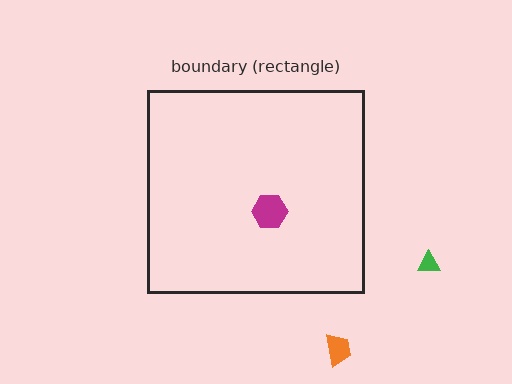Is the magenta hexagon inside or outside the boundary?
Inside.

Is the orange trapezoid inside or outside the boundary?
Outside.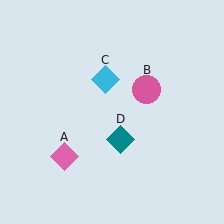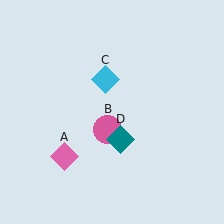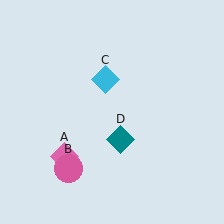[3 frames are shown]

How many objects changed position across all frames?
1 object changed position: pink circle (object B).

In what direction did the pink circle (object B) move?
The pink circle (object B) moved down and to the left.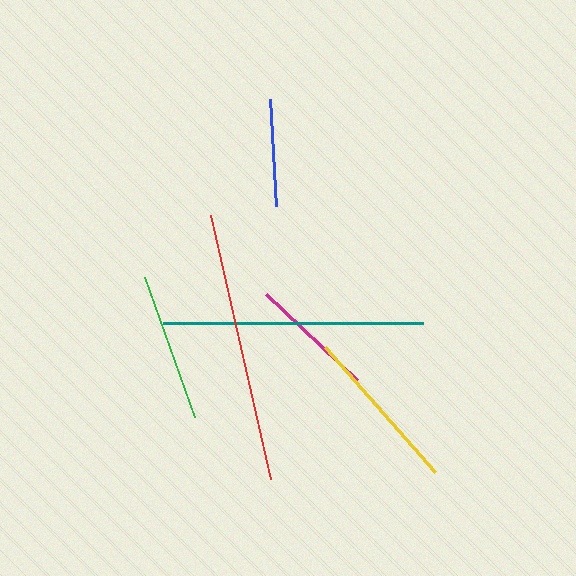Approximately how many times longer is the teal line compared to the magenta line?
The teal line is approximately 2.1 times the length of the magenta line.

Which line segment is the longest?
The red line is the longest at approximately 270 pixels.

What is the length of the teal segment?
The teal segment is approximately 260 pixels long.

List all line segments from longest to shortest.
From longest to shortest: red, teal, yellow, green, magenta, blue.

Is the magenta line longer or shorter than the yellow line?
The yellow line is longer than the magenta line.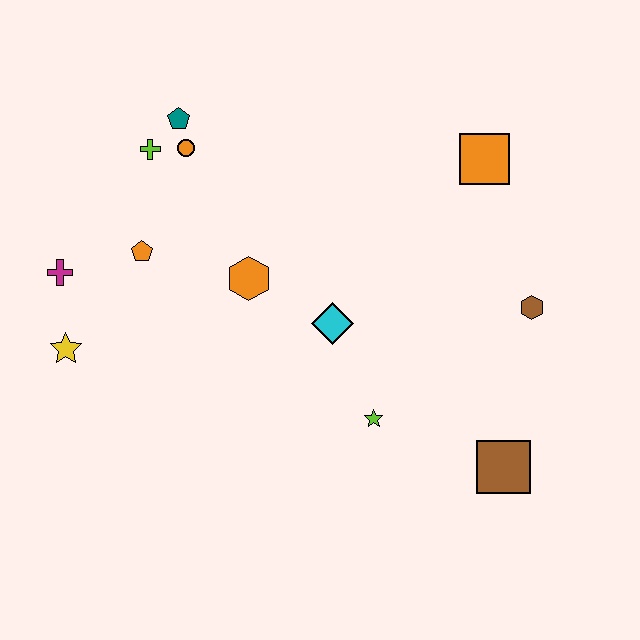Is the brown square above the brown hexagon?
No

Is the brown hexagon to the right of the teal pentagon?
Yes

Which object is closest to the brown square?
The lime star is closest to the brown square.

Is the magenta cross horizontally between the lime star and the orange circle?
No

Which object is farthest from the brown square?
The magenta cross is farthest from the brown square.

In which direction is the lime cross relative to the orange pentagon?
The lime cross is above the orange pentagon.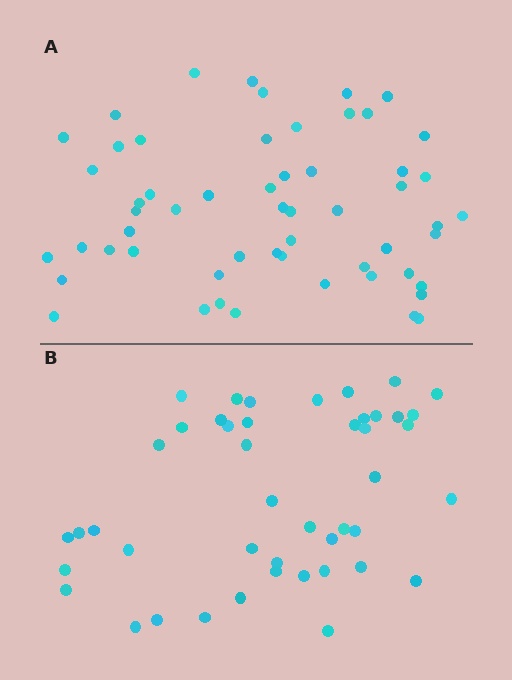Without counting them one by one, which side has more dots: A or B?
Region A (the top region) has more dots.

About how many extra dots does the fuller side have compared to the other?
Region A has roughly 12 or so more dots than region B.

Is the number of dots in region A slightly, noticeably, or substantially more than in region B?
Region A has only slightly more — the two regions are fairly close. The ratio is roughly 1.2 to 1.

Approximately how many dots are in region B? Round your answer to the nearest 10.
About 40 dots. (The exact count is 45, which rounds to 40.)